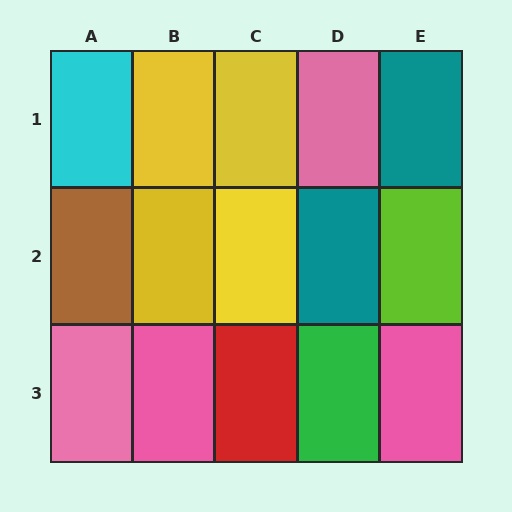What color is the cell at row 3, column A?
Pink.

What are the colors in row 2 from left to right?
Brown, yellow, yellow, teal, lime.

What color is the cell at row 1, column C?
Yellow.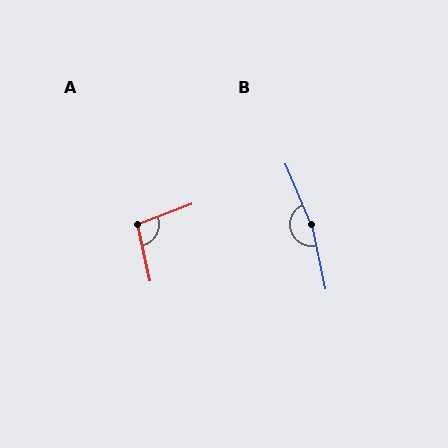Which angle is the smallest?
A, at approximately 98 degrees.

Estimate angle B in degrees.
Approximately 168 degrees.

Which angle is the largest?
B, at approximately 168 degrees.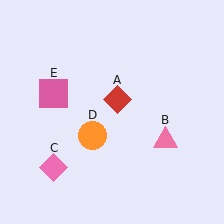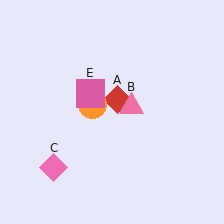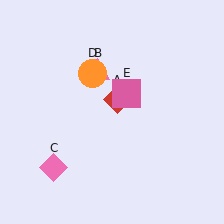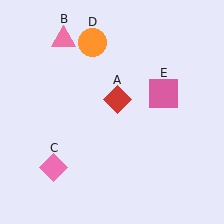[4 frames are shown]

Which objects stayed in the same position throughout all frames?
Red diamond (object A) and pink diamond (object C) remained stationary.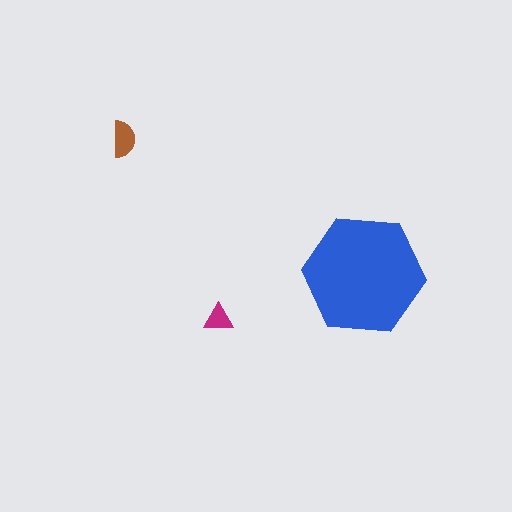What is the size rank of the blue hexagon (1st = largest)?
1st.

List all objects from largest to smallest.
The blue hexagon, the brown semicircle, the magenta triangle.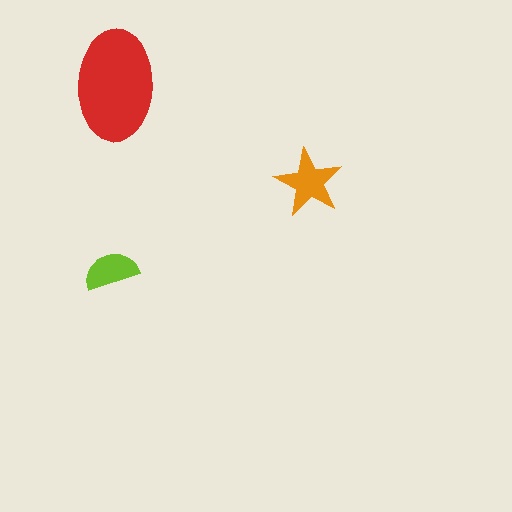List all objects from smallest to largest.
The lime semicircle, the orange star, the red ellipse.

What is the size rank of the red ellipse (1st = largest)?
1st.